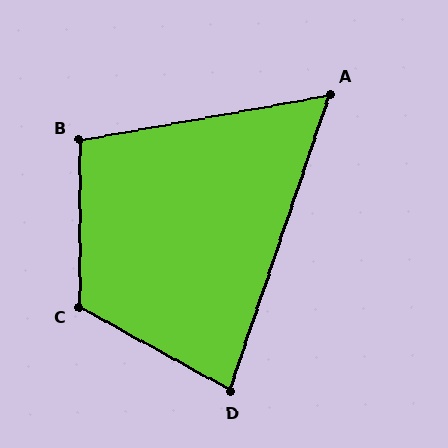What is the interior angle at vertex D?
Approximately 80 degrees (acute).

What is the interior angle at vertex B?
Approximately 100 degrees (obtuse).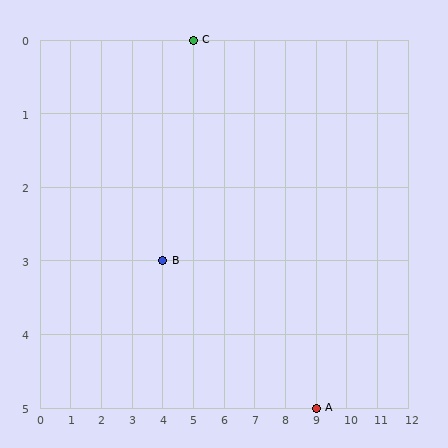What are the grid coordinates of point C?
Point C is at grid coordinates (5, 0).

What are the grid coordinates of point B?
Point B is at grid coordinates (4, 3).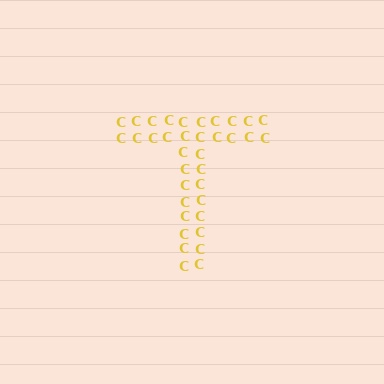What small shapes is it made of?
It is made of small letter C's.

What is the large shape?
The large shape is the letter T.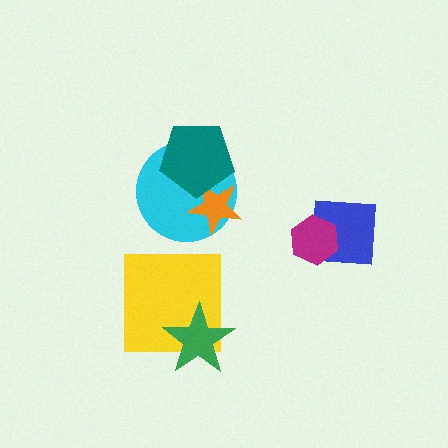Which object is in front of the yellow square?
The green star is in front of the yellow square.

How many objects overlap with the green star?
1 object overlaps with the green star.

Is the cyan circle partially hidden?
Yes, it is partially covered by another shape.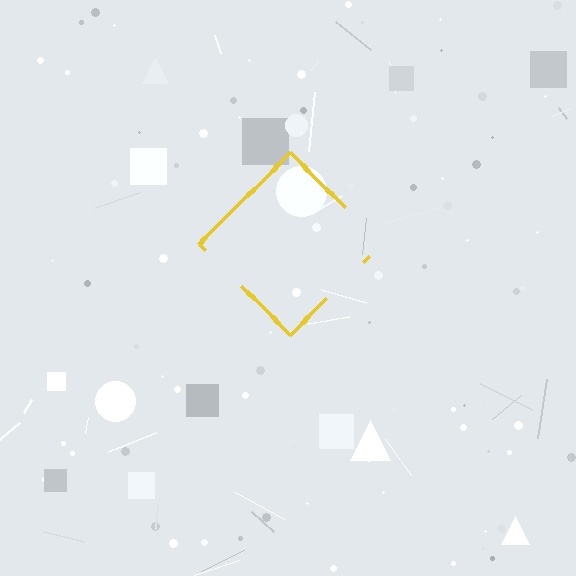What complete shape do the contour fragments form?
The contour fragments form a diamond.